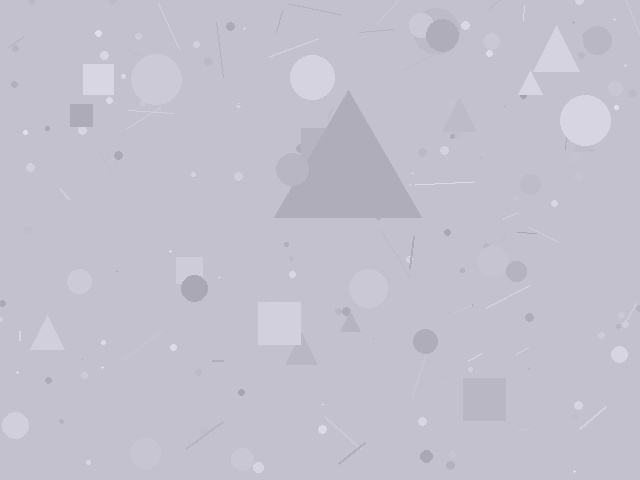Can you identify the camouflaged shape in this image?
The camouflaged shape is a triangle.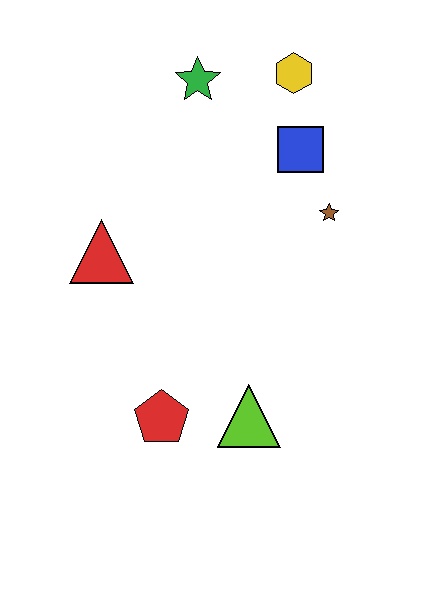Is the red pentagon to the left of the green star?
Yes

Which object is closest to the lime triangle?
The red pentagon is closest to the lime triangle.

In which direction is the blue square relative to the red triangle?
The blue square is to the right of the red triangle.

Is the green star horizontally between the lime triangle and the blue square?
No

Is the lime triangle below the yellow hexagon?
Yes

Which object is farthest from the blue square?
The red pentagon is farthest from the blue square.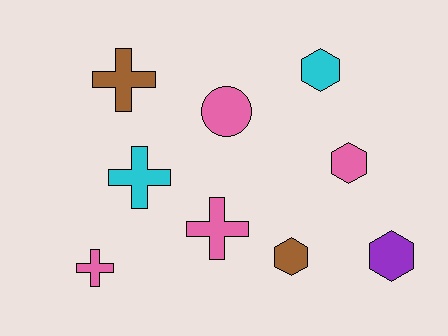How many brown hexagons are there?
There is 1 brown hexagon.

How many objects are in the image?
There are 9 objects.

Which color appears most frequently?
Pink, with 4 objects.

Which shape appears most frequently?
Cross, with 4 objects.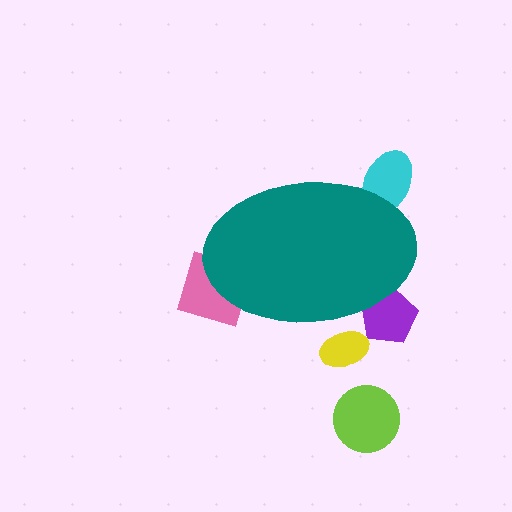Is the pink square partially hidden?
Yes, the pink square is partially hidden behind the teal ellipse.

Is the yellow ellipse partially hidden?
Yes, the yellow ellipse is partially hidden behind the teal ellipse.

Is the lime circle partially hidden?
No, the lime circle is fully visible.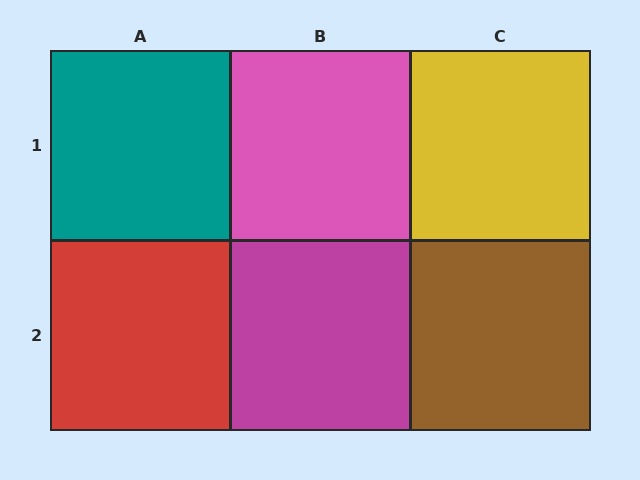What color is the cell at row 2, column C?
Brown.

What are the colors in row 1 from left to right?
Teal, pink, yellow.